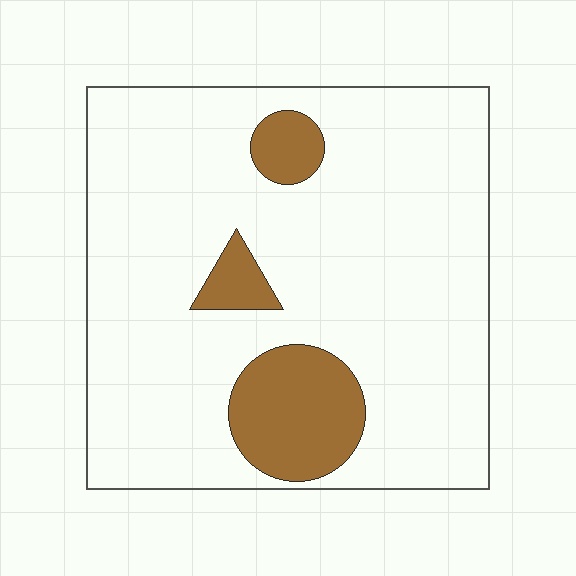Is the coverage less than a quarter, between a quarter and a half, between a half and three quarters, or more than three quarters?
Less than a quarter.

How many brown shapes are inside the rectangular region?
3.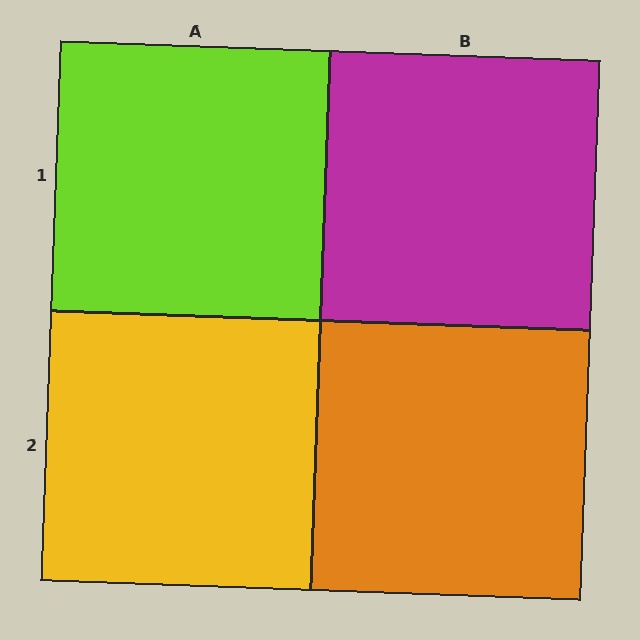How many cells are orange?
1 cell is orange.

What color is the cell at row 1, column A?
Lime.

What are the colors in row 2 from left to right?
Yellow, orange.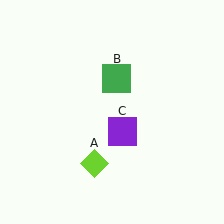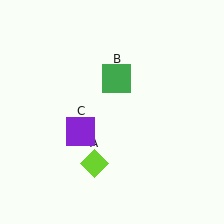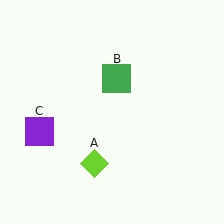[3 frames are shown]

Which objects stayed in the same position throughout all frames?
Lime diamond (object A) and green square (object B) remained stationary.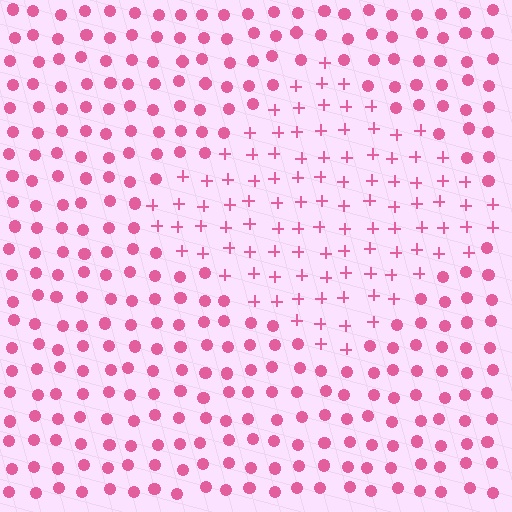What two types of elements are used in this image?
The image uses plus signs inside the diamond region and circles outside it.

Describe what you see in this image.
The image is filled with small pink elements arranged in a uniform grid. A diamond-shaped region contains plus signs, while the surrounding area contains circles. The boundary is defined purely by the change in element shape.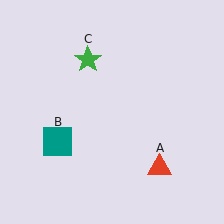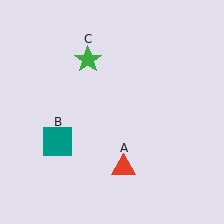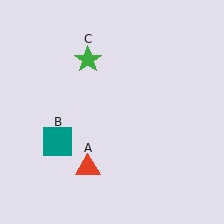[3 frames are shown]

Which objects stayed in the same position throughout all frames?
Teal square (object B) and green star (object C) remained stationary.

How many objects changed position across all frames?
1 object changed position: red triangle (object A).